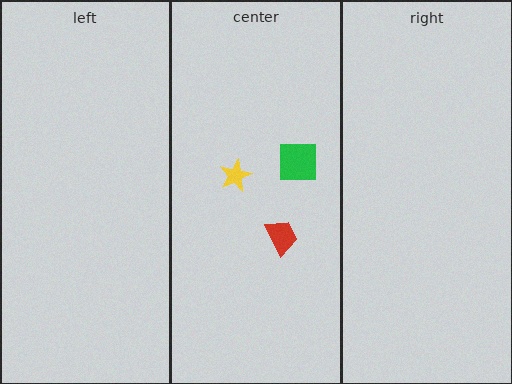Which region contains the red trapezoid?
The center region.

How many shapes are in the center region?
3.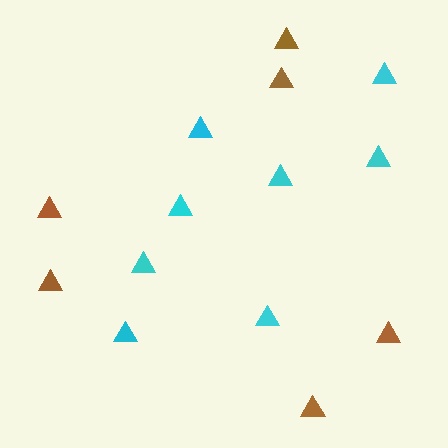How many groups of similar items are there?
There are 2 groups: one group of brown triangles (6) and one group of cyan triangles (8).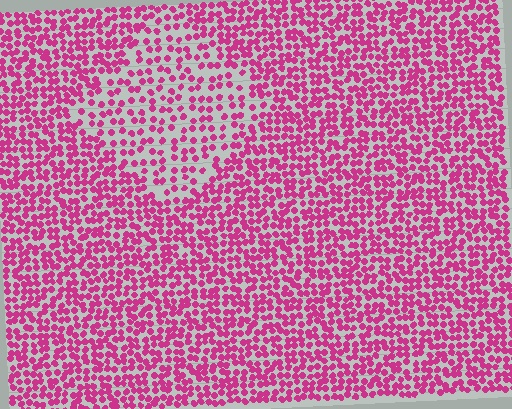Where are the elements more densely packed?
The elements are more densely packed outside the diamond boundary.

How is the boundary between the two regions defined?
The boundary is defined by a change in element density (approximately 1.8x ratio). All elements are the same color, size, and shape.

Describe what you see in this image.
The image contains small magenta elements arranged at two different densities. A diamond-shaped region is visible where the elements are less densely packed than the surrounding area.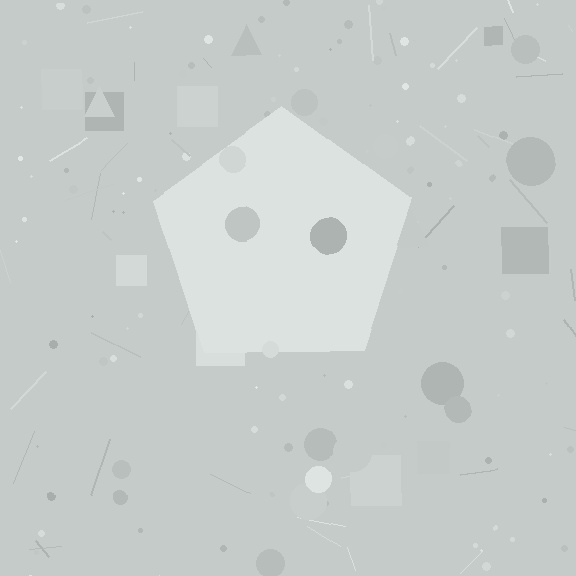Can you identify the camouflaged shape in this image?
The camouflaged shape is a pentagon.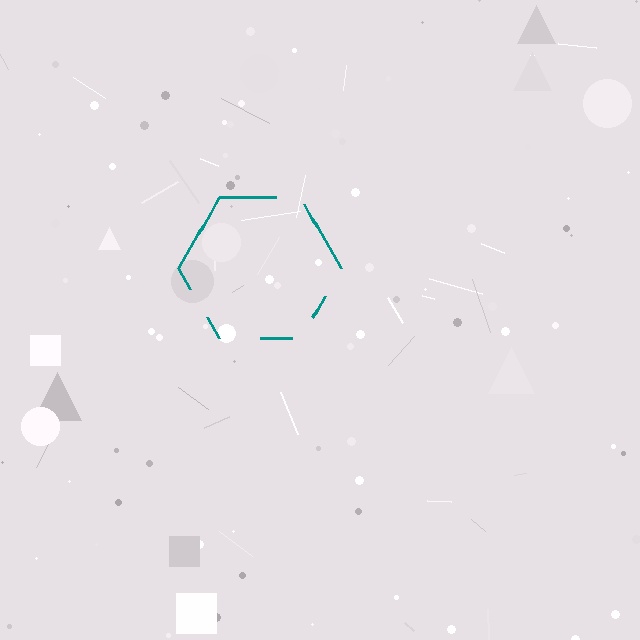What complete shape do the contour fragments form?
The contour fragments form a hexagon.